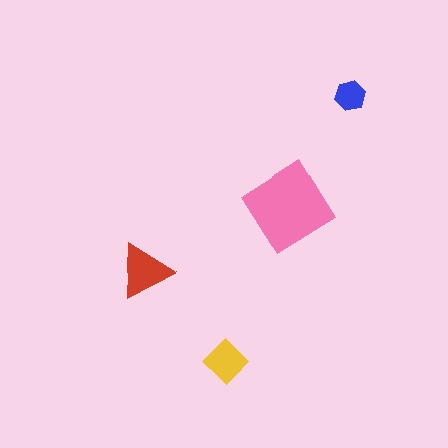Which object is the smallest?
The blue hexagon.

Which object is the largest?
The pink diamond.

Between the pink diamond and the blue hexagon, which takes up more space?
The pink diamond.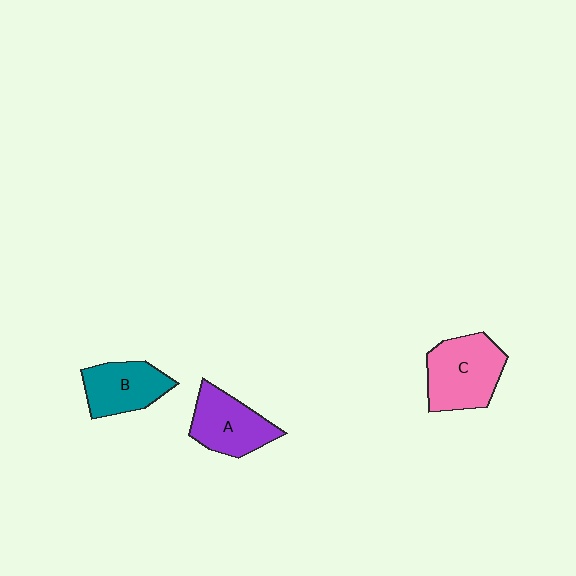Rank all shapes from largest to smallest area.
From largest to smallest: C (pink), A (purple), B (teal).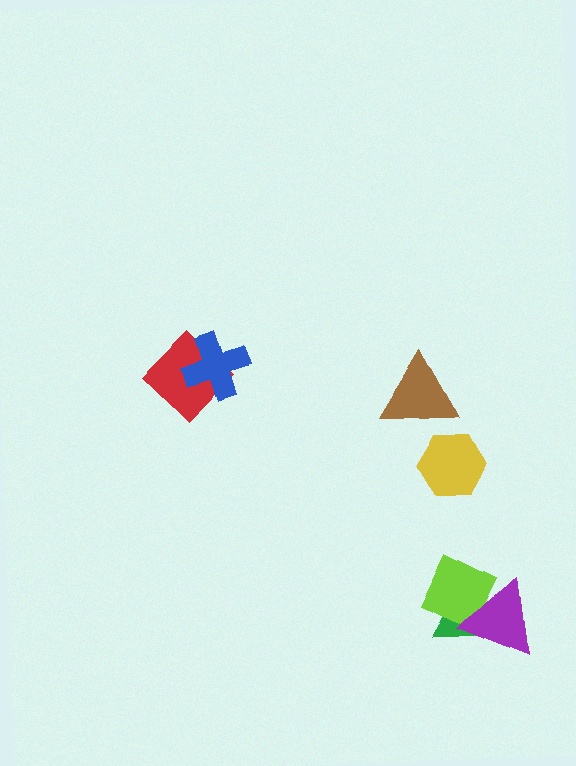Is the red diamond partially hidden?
Yes, it is partially covered by another shape.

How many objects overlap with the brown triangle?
0 objects overlap with the brown triangle.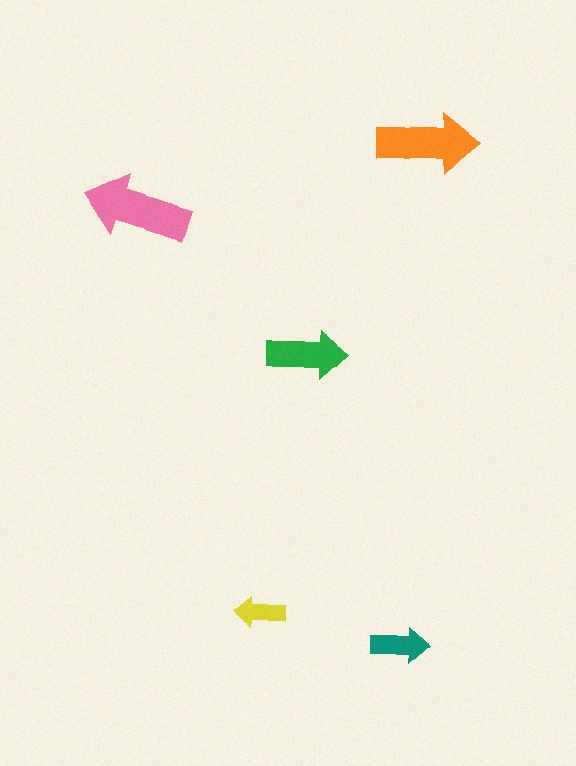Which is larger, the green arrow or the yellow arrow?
The green one.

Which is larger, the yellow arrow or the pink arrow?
The pink one.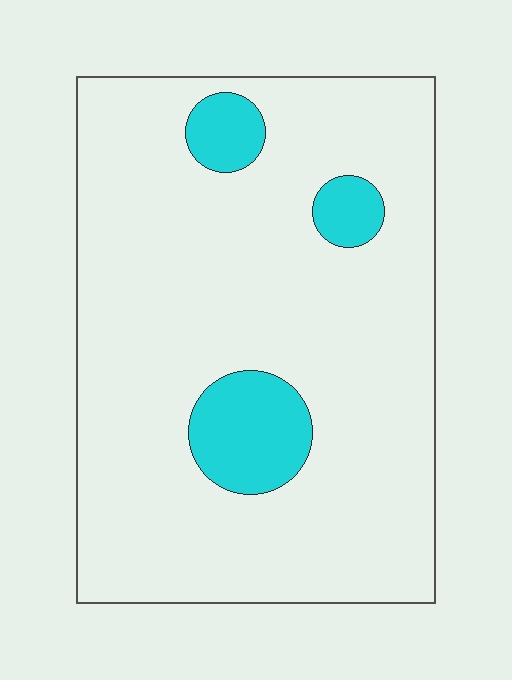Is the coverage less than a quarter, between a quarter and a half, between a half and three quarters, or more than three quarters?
Less than a quarter.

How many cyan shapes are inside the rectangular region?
3.